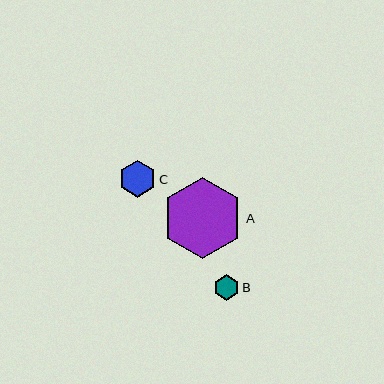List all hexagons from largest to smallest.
From largest to smallest: A, C, B.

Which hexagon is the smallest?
Hexagon B is the smallest with a size of approximately 26 pixels.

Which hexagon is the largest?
Hexagon A is the largest with a size of approximately 81 pixels.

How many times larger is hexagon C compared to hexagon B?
Hexagon C is approximately 1.4 times the size of hexagon B.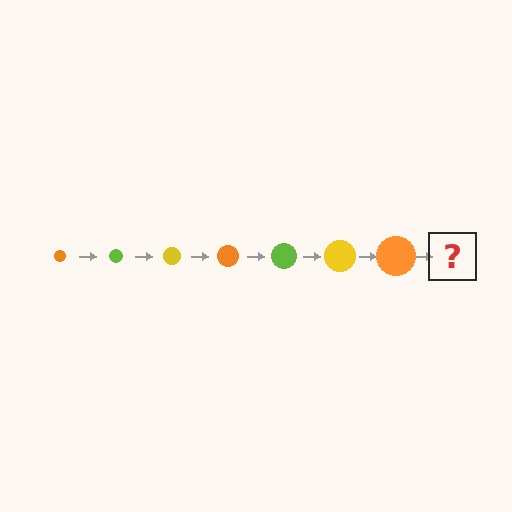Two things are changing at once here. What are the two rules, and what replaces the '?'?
The two rules are that the circle grows larger each step and the color cycles through orange, lime, and yellow. The '?' should be a lime circle, larger than the previous one.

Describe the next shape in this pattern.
It should be a lime circle, larger than the previous one.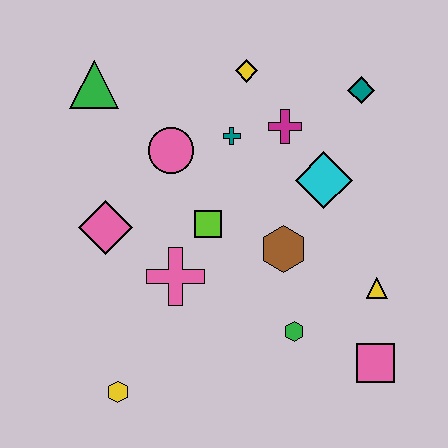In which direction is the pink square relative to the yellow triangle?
The pink square is below the yellow triangle.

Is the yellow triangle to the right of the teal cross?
Yes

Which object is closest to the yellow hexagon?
The pink cross is closest to the yellow hexagon.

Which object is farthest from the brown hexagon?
The green triangle is farthest from the brown hexagon.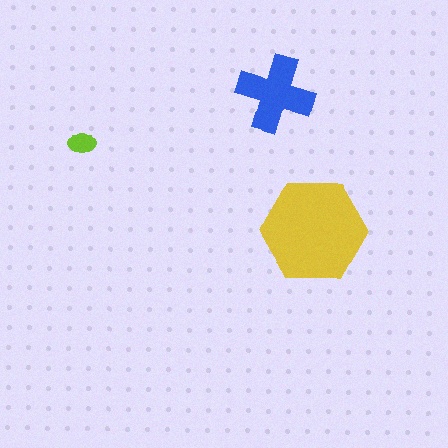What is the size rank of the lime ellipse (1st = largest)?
3rd.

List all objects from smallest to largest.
The lime ellipse, the blue cross, the yellow hexagon.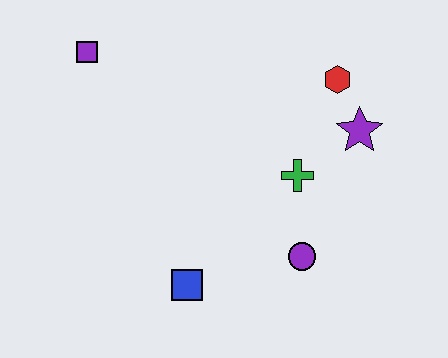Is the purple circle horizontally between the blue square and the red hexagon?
Yes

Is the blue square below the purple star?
Yes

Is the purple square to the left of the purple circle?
Yes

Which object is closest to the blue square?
The purple circle is closest to the blue square.